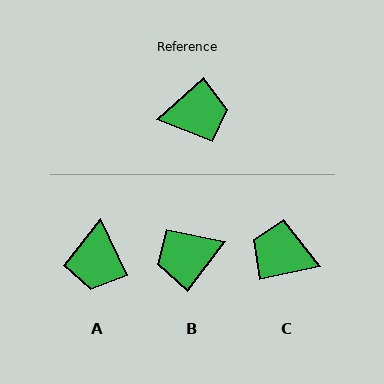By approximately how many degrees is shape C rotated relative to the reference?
Approximately 151 degrees counter-clockwise.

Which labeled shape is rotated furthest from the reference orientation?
B, about 169 degrees away.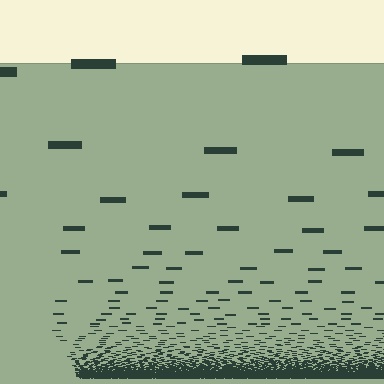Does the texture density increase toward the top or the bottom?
Density increases toward the bottom.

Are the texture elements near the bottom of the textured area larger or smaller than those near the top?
Smaller. The gradient is inverted — elements near the bottom are smaller and denser.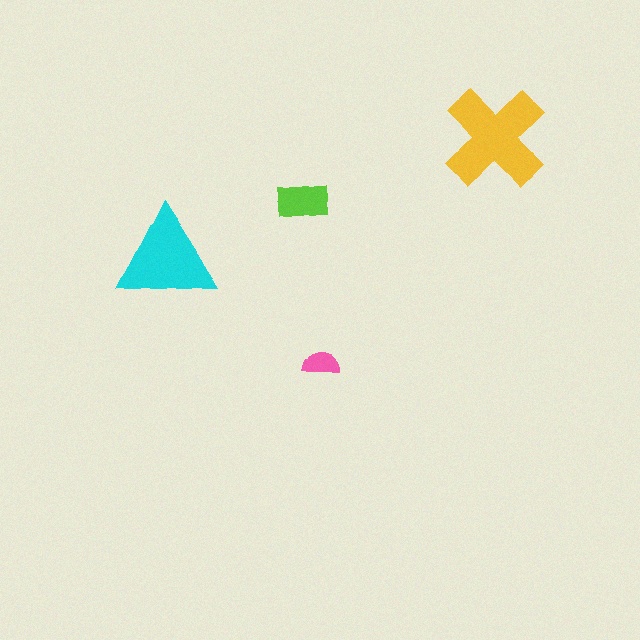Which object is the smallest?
The pink semicircle.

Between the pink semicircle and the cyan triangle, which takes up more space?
The cyan triangle.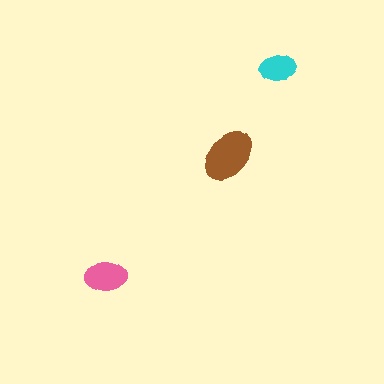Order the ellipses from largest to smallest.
the brown one, the pink one, the cyan one.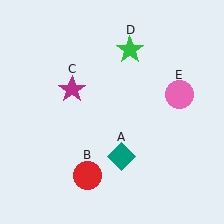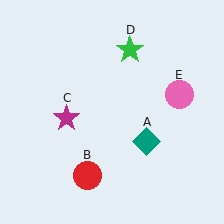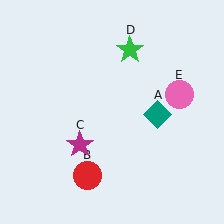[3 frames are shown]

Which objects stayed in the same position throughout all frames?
Red circle (object B) and green star (object D) and pink circle (object E) remained stationary.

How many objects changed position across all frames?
2 objects changed position: teal diamond (object A), magenta star (object C).